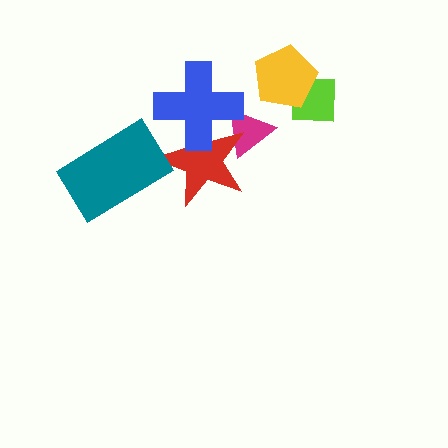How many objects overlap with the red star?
3 objects overlap with the red star.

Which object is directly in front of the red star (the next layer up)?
The blue cross is directly in front of the red star.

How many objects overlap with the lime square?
1 object overlaps with the lime square.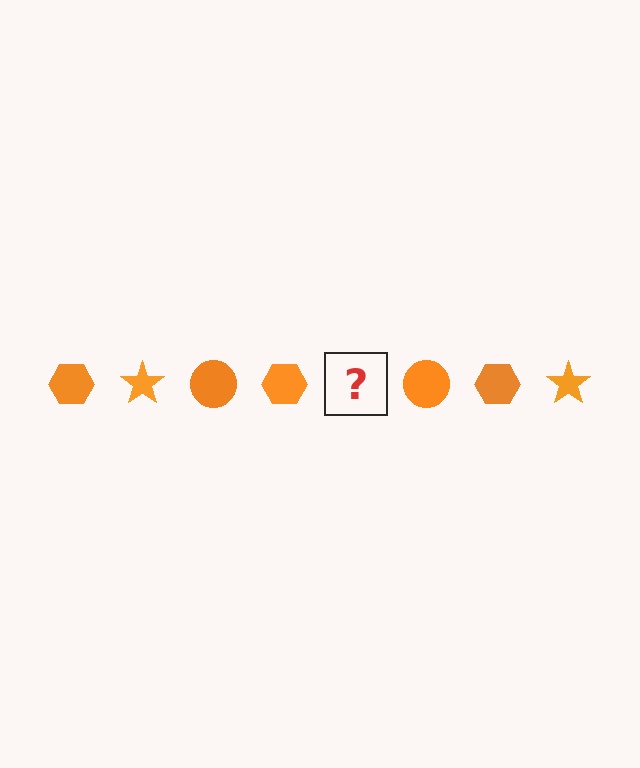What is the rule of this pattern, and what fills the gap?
The rule is that the pattern cycles through hexagon, star, circle shapes in orange. The gap should be filled with an orange star.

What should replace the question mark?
The question mark should be replaced with an orange star.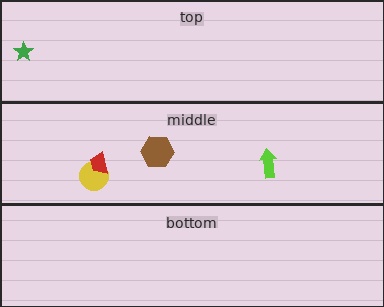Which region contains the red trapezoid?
The middle region.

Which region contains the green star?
The top region.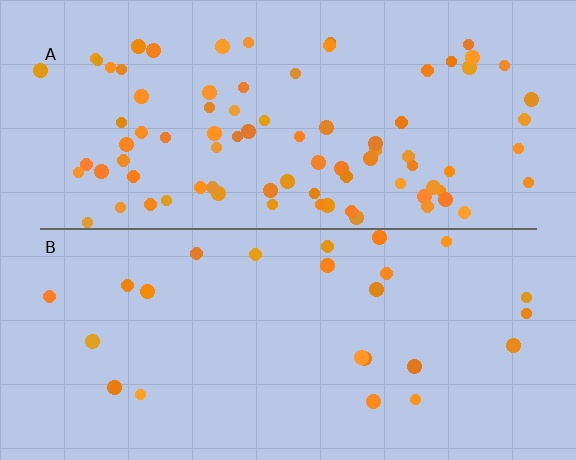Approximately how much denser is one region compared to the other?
Approximately 3.5× — region A over region B.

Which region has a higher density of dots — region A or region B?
A (the top).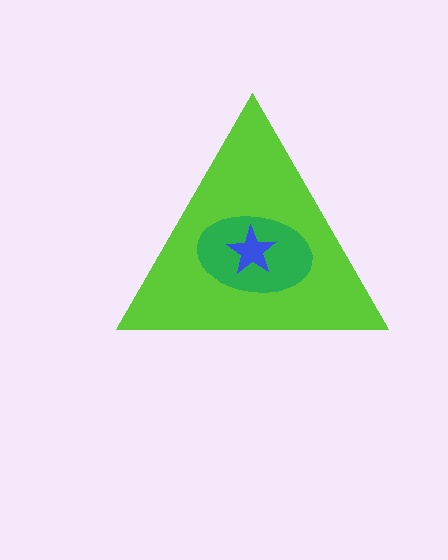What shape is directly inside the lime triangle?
The green ellipse.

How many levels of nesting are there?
3.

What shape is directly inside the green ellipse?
The blue star.